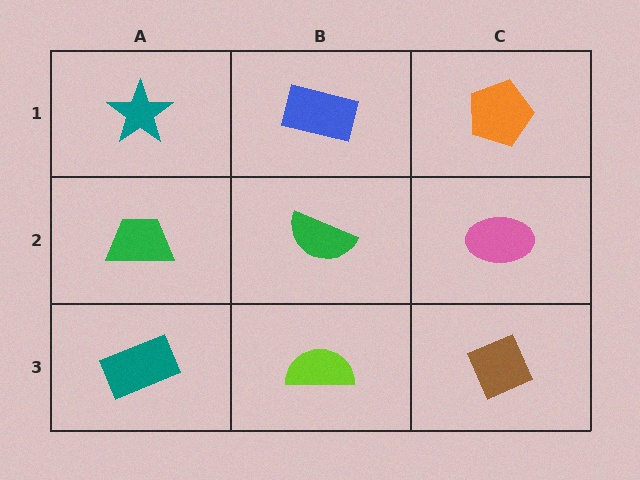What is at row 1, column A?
A teal star.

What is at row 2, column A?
A green trapezoid.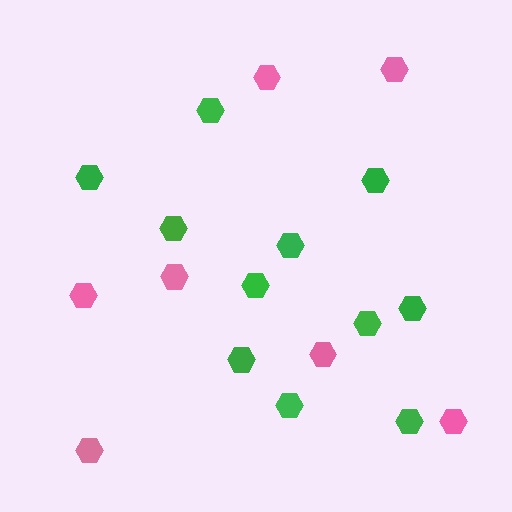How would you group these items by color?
There are 2 groups: one group of pink hexagons (7) and one group of green hexagons (11).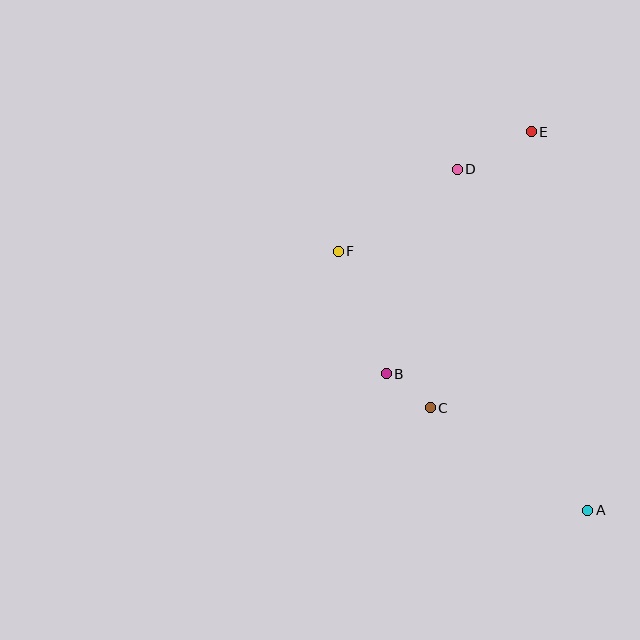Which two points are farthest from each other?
Points A and E are farthest from each other.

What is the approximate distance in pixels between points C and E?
The distance between C and E is approximately 294 pixels.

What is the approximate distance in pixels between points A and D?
The distance between A and D is approximately 365 pixels.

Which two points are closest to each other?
Points B and C are closest to each other.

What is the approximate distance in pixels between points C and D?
The distance between C and D is approximately 240 pixels.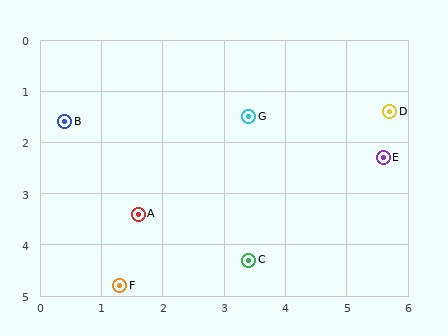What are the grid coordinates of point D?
Point D is at approximately (5.7, 1.4).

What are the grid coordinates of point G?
Point G is at approximately (3.4, 1.5).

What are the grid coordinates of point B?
Point B is at approximately (0.4, 1.6).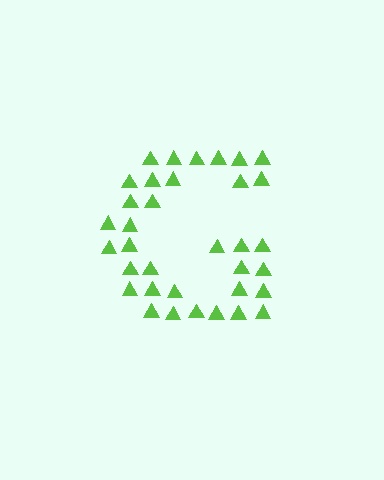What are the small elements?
The small elements are triangles.